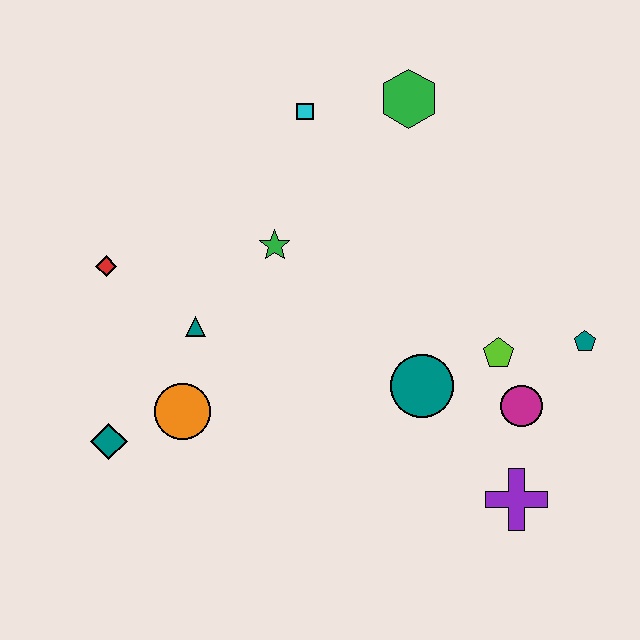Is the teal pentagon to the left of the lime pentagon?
No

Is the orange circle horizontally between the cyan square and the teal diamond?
Yes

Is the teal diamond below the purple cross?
No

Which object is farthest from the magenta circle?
The red diamond is farthest from the magenta circle.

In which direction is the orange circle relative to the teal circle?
The orange circle is to the left of the teal circle.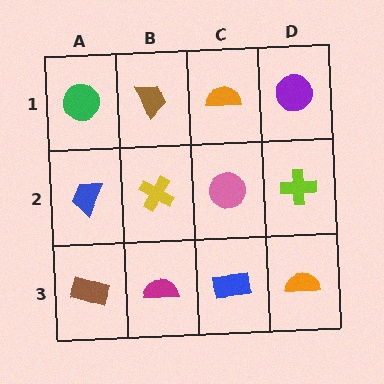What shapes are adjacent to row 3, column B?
A yellow cross (row 2, column B), a brown rectangle (row 3, column A), a blue rectangle (row 3, column C).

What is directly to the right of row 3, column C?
An orange semicircle.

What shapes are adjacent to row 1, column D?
A lime cross (row 2, column D), an orange semicircle (row 1, column C).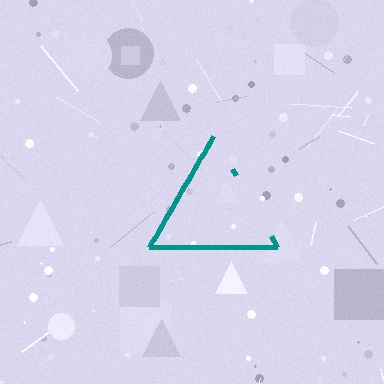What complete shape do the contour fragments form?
The contour fragments form a triangle.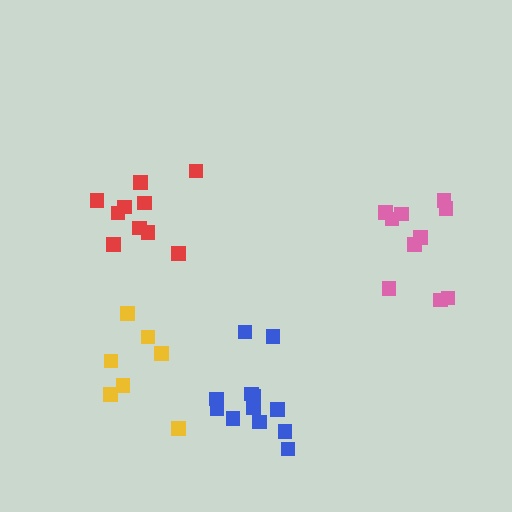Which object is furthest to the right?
The pink cluster is rightmost.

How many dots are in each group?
Group 1: 12 dots, Group 2: 10 dots, Group 3: 7 dots, Group 4: 10 dots (39 total).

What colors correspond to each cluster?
The clusters are colored: blue, pink, yellow, red.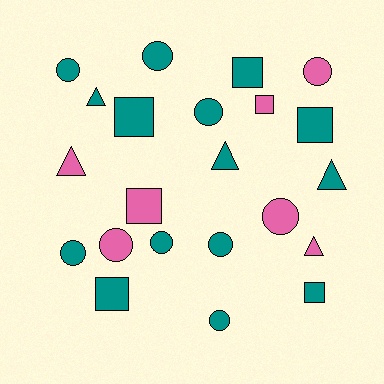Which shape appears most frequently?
Circle, with 10 objects.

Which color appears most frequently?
Teal, with 15 objects.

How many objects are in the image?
There are 22 objects.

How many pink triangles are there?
There are 2 pink triangles.